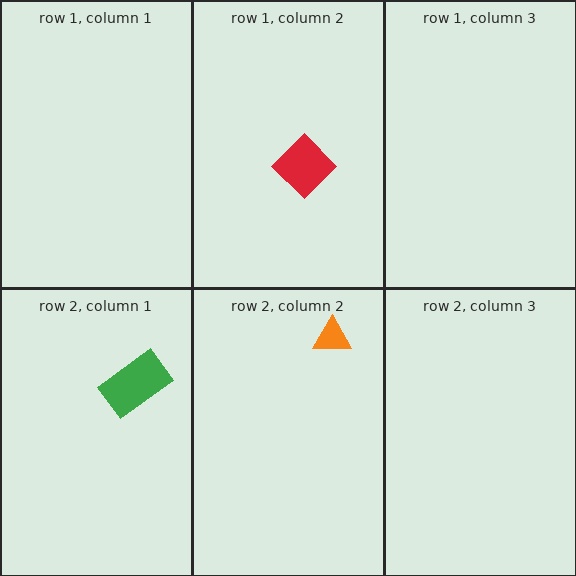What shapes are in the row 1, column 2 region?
The red diamond.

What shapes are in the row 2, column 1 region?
The green rectangle.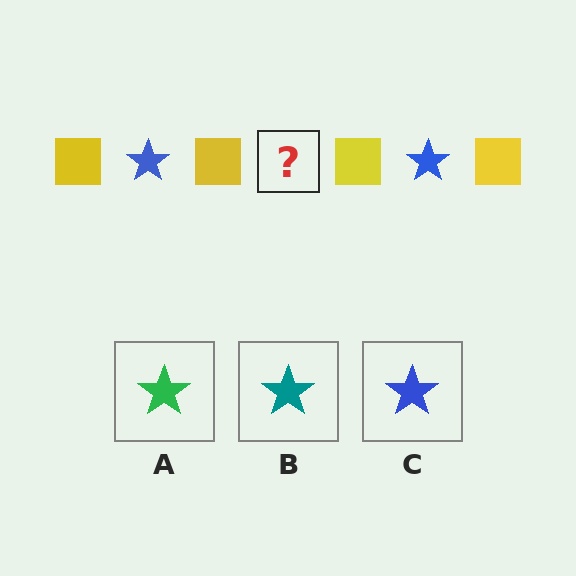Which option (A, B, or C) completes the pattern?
C.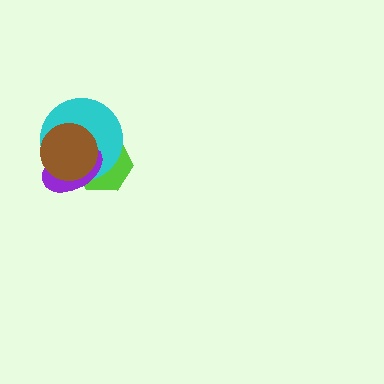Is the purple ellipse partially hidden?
Yes, it is partially covered by another shape.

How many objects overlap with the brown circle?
3 objects overlap with the brown circle.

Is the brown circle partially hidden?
No, no other shape covers it.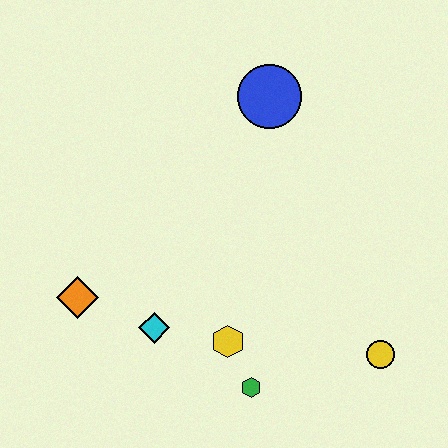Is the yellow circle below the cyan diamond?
Yes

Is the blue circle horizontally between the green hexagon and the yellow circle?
Yes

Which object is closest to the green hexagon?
The yellow hexagon is closest to the green hexagon.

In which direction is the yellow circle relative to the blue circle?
The yellow circle is below the blue circle.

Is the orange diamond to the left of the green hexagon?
Yes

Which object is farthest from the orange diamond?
The yellow circle is farthest from the orange diamond.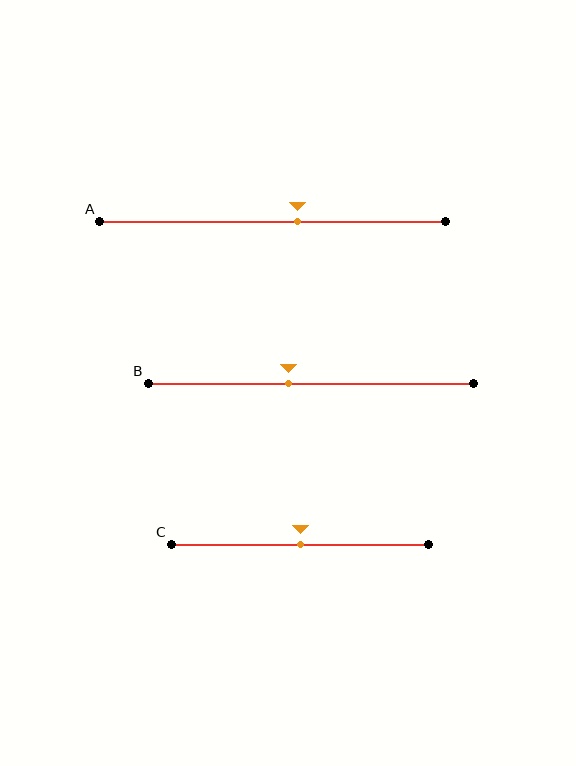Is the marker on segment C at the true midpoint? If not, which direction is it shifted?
Yes, the marker on segment C is at the true midpoint.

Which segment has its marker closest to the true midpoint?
Segment C has its marker closest to the true midpoint.